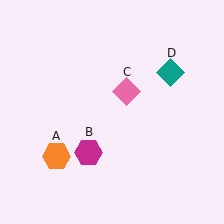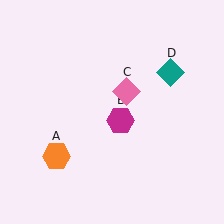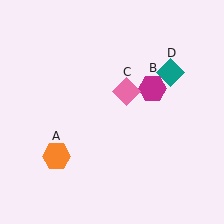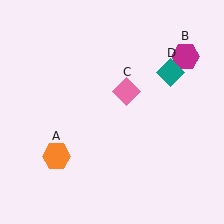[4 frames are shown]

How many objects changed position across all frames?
1 object changed position: magenta hexagon (object B).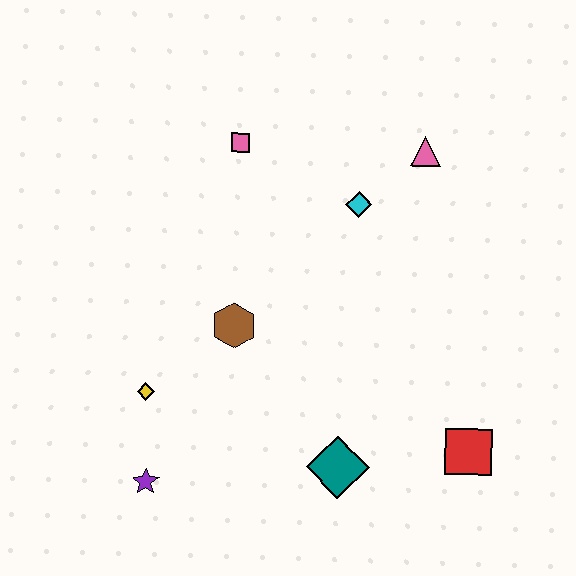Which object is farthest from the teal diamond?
The pink square is farthest from the teal diamond.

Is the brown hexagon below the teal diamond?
No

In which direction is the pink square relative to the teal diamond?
The pink square is above the teal diamond.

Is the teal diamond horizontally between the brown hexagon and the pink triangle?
Yes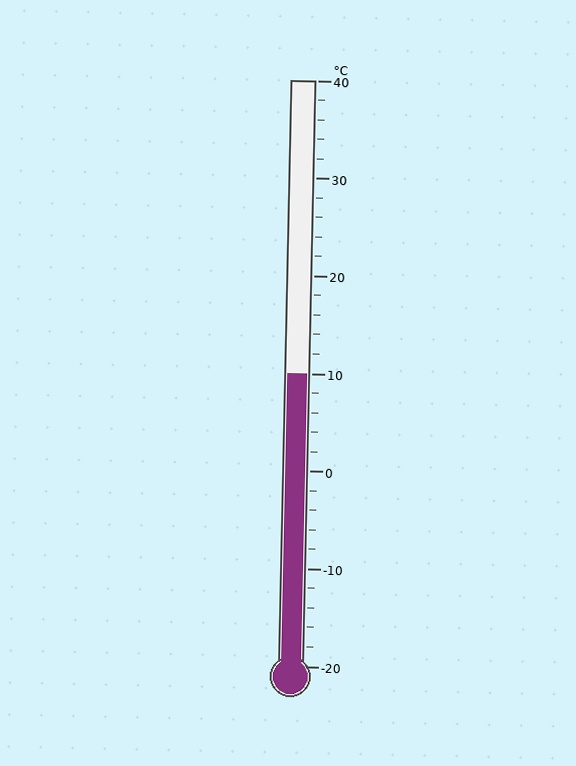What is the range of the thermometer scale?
The thermometer scale ranges from -20°C to 40°C.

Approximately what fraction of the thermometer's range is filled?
The thermometer is filled to approximately 50% of its range.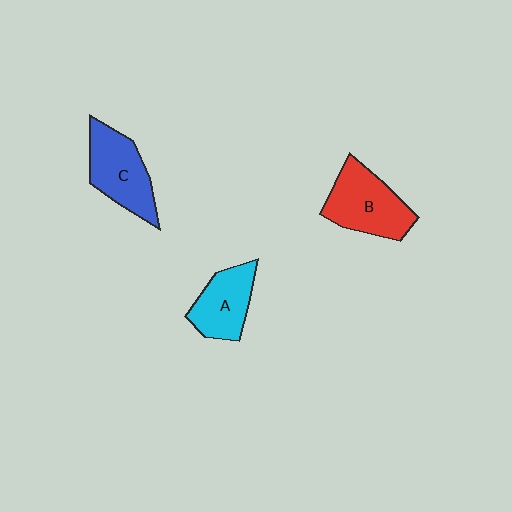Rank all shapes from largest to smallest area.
From largest to smallest: B (red), C (blue), A (cyan).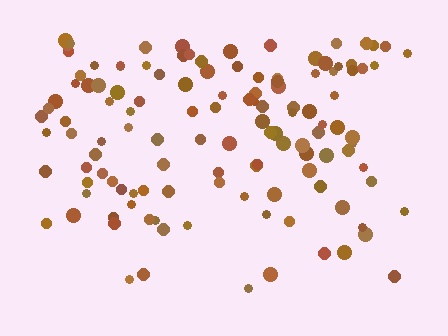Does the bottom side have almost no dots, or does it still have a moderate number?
Still a moderate number, just noticeably fewer than the top.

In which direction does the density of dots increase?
From bottom to top, with the top side densest.